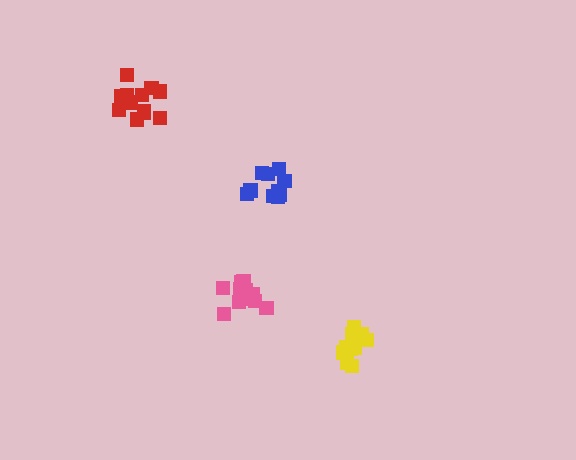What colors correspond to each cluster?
The clusters are colored: red, blue, pink, yellow.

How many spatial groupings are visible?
There are 4 spatial groupings.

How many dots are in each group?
Group 1: 12 dots, Group 2: 10 dots, Group 3: 11 dots, Group 4: 11 dots (44 total).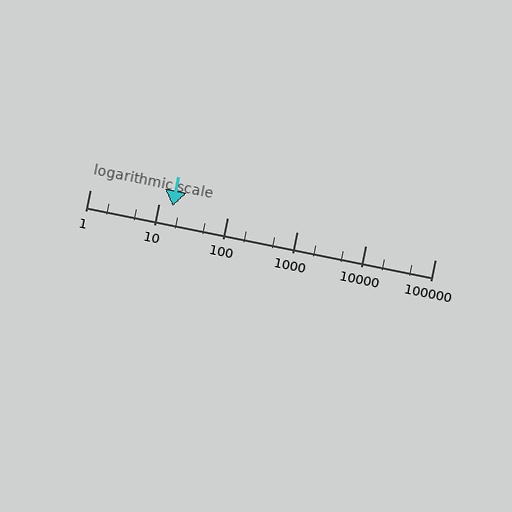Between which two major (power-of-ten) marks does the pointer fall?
The pointer is between 10 and 100.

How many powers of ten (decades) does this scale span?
The scale spans 5 decades, from 1 to 100000.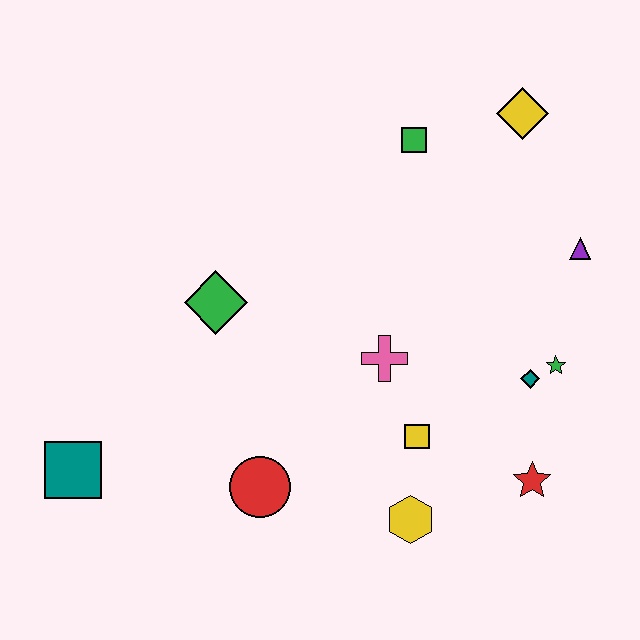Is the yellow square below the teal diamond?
Yes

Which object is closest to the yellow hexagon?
The yellow square is closest to the yellow hexagon.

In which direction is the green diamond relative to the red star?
The green diamond is to the left of the red star.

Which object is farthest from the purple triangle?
The teal square is farthest from the purple triangle.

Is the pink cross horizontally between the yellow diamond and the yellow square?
No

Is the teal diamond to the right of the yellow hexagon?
Yes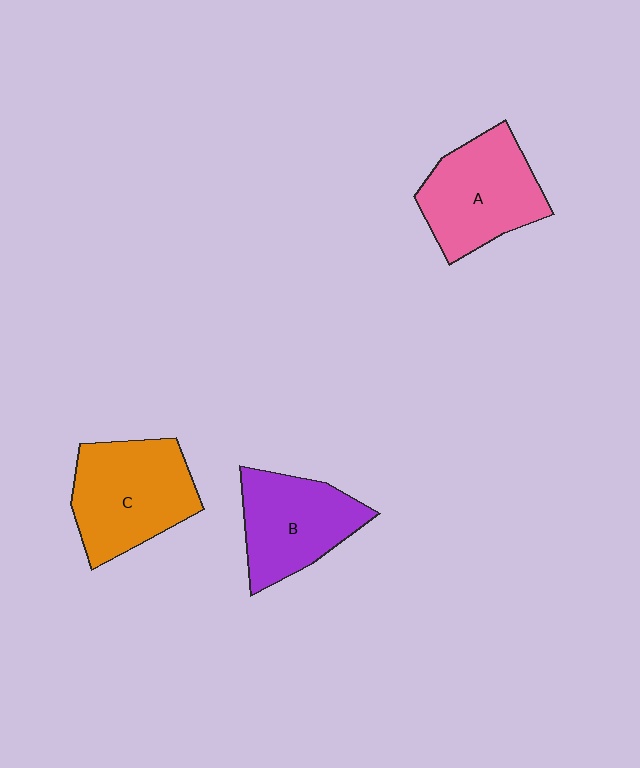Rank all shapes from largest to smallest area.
From largest to smallest: C (orange), A (pink), B (purple).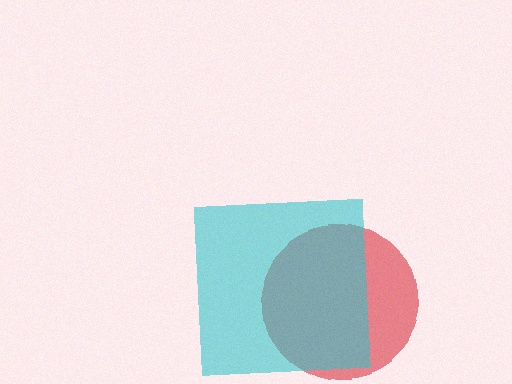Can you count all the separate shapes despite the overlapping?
Yes, there are 2 separate shapes.